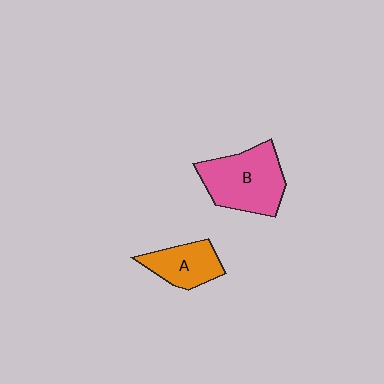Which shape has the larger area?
Shape B (pink).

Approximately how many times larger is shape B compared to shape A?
Approximately 1.7 times.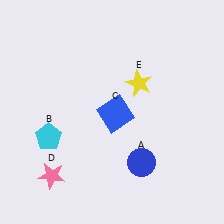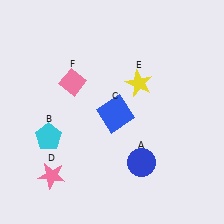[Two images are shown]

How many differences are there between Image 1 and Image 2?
There is 1 difference between the two images.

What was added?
A pink diamond (F) was added in Image 2.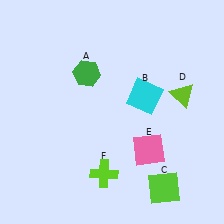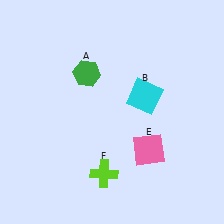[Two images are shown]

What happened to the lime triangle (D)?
The lime triangle (D) was removed in Image 2. It was in the top-right area of Image 1.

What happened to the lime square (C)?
The lime square (C) was removed in Image 2. It was in the bottom-right area of Image 1.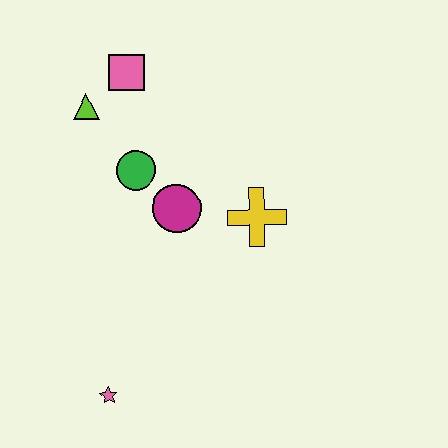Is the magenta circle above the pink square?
No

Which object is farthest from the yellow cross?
The pink star is farthest from the yellow cross.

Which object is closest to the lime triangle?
The pink square is closest to the lime triangle.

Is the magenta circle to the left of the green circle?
No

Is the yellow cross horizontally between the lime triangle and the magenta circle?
No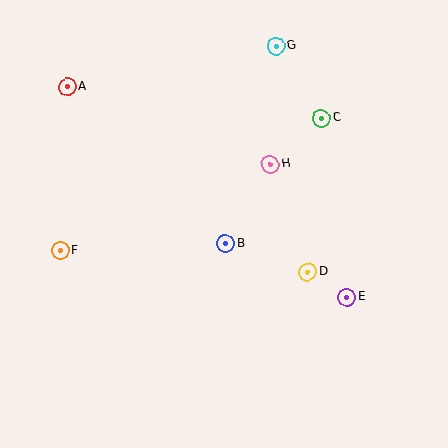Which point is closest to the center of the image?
Point B at (226, 244) is closest to the center.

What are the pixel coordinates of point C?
Point C is at (321, 118).